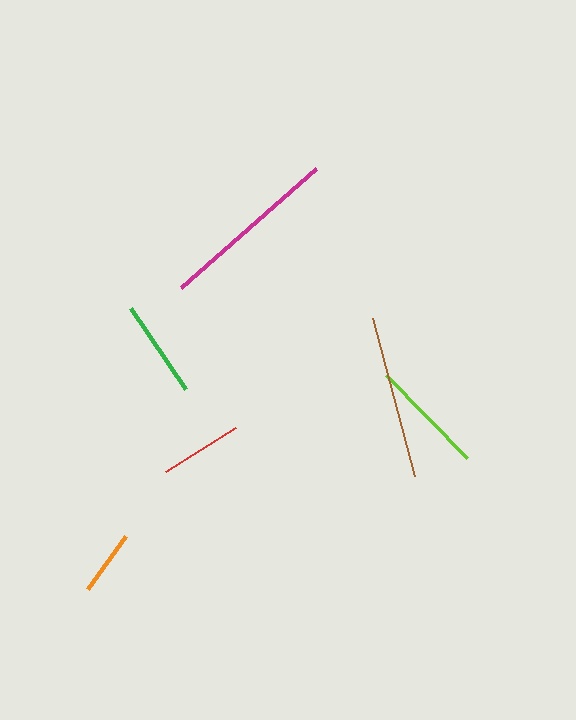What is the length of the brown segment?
The brown segment is approximately 163 pixels long.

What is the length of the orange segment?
The orange segment is approximately 66 pixels long.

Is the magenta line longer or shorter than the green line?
The magenta line is longer than the green line.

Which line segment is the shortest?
The orange line is the shortest at approximately 66 pixels.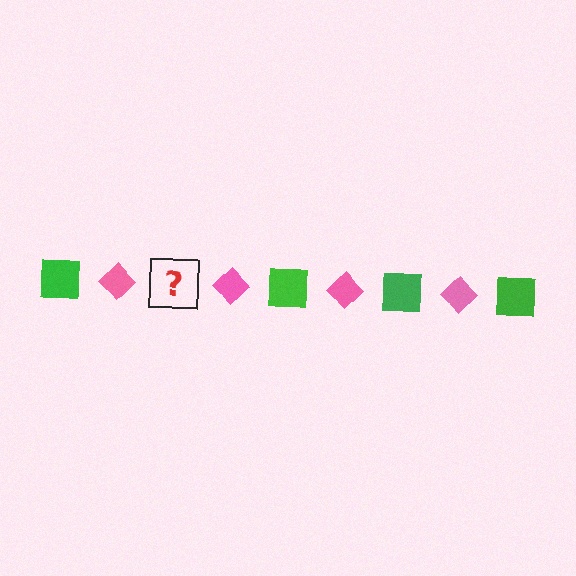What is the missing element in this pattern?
The missing element is a green square.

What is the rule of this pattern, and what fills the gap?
The rule is that the pattern alternates between green square and pink diamond. The gap should be filled with a green square.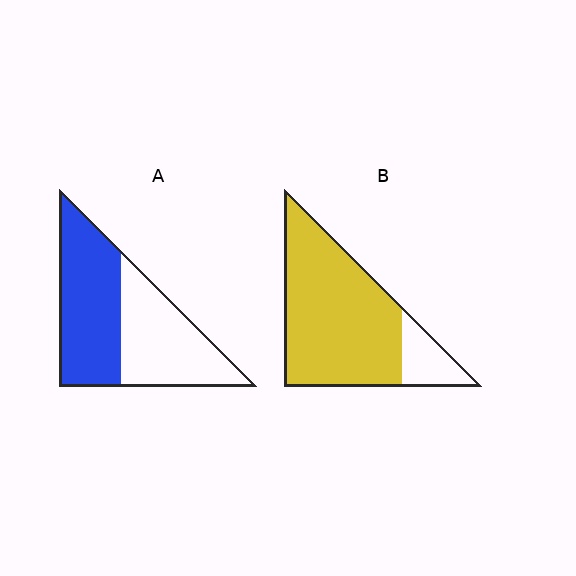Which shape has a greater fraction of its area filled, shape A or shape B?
Shape B.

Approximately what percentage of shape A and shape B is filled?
A is approximately 55% and B is approximately 85%.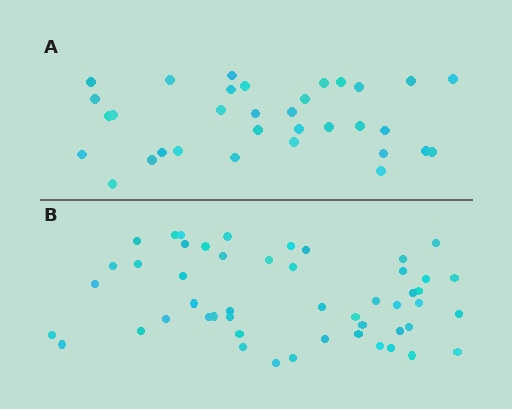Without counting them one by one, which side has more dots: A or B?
Region B (the bottom region) has more dots.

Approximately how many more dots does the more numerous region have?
Region B has approximately 15 more dots than region A.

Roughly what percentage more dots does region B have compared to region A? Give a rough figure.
About 50% more.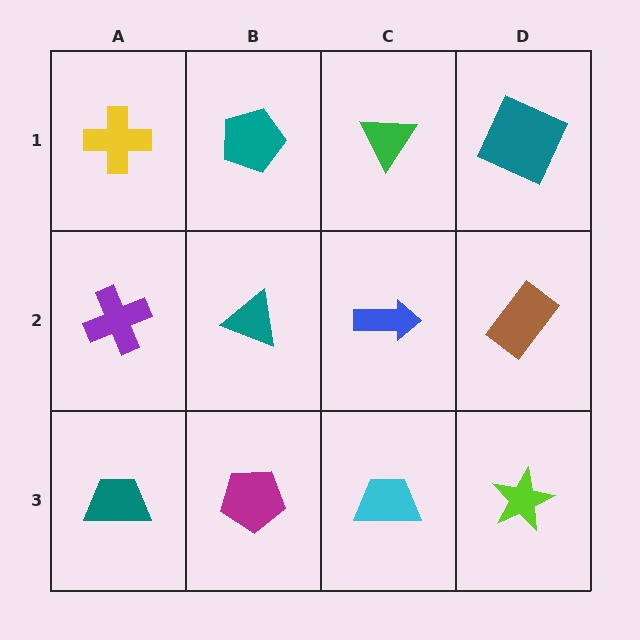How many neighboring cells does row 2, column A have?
3.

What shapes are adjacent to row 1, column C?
A blue arrow (row 2, column C), a teal pentagon (row 1, column B), a teal square (row 1, column D).